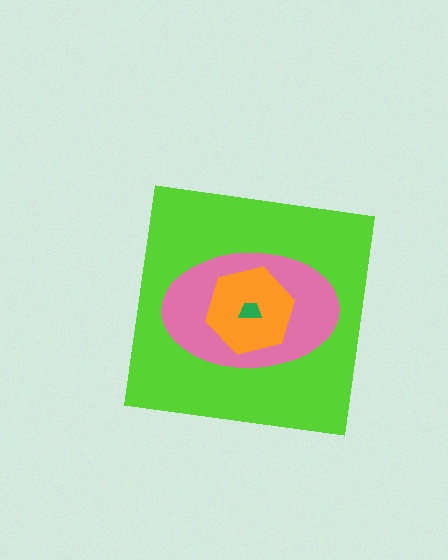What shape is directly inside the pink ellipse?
The orange hexagon.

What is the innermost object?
The green trapezoid.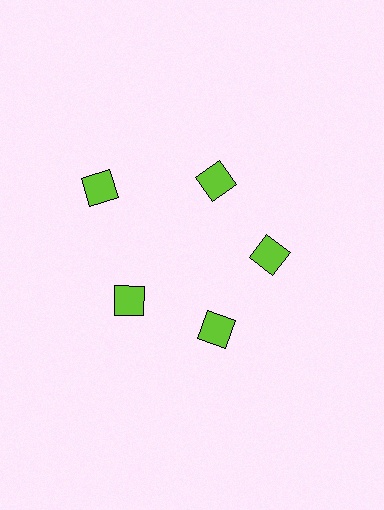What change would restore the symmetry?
The symmetry would be restored by moving it inward, back onto the ring so that all 5 diamonds sit at equal angles and equal distance from the center.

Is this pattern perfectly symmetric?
No. The 5 lime diamonds are arranged in a ring, but one element near the 10 o'clock position is pushed outward from the center, breaking the 5-fold rotational symmetry.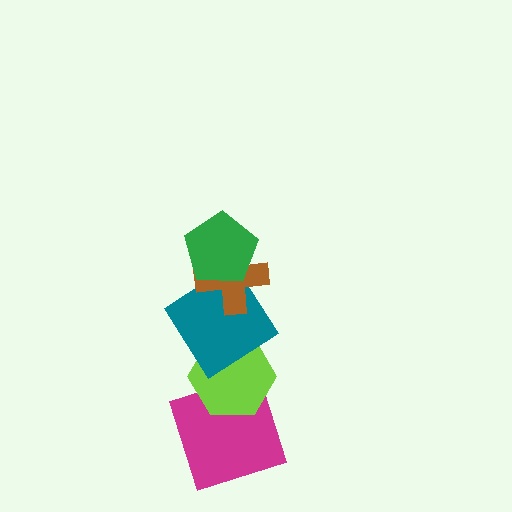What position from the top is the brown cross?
The brown cross is 2nd from the top.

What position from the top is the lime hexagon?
The lime hexagon is 4th from the top.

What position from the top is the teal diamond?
The teal diamond is 3rd from the top.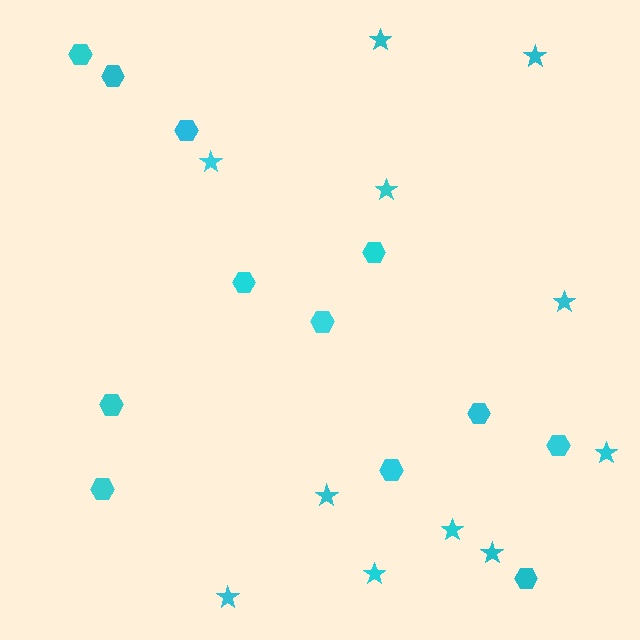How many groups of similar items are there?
There are 2 groups: one group of hexagons (12) and one group of stars (11).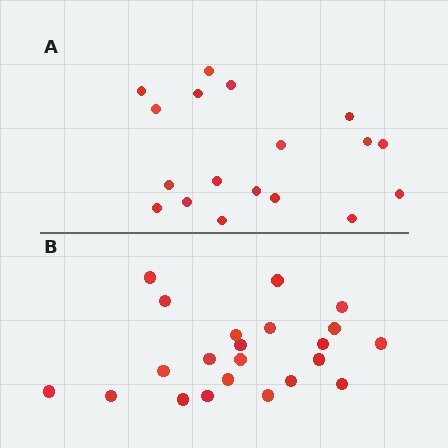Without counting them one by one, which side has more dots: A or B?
Region B (the bottom region) has more dots.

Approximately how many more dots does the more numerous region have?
Region B has about 4 more dots than region A.